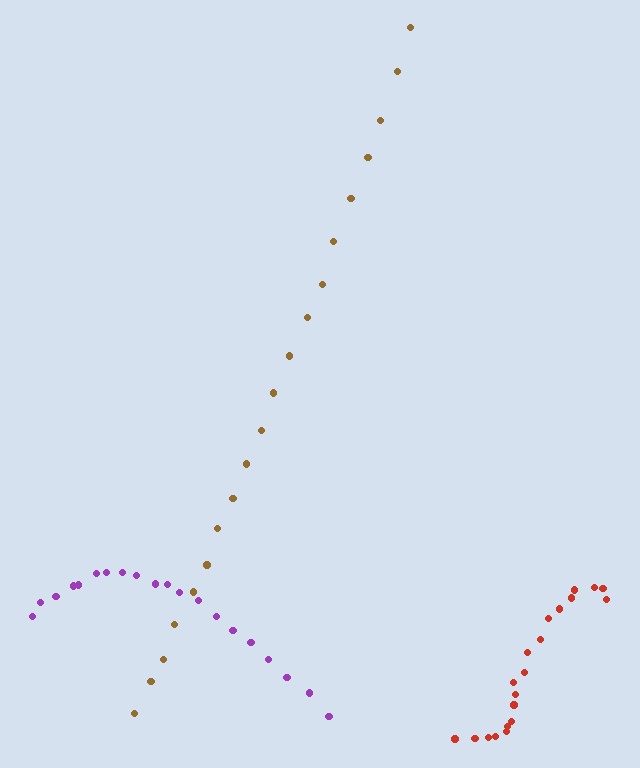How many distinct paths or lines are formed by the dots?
There are 3 distinct paths.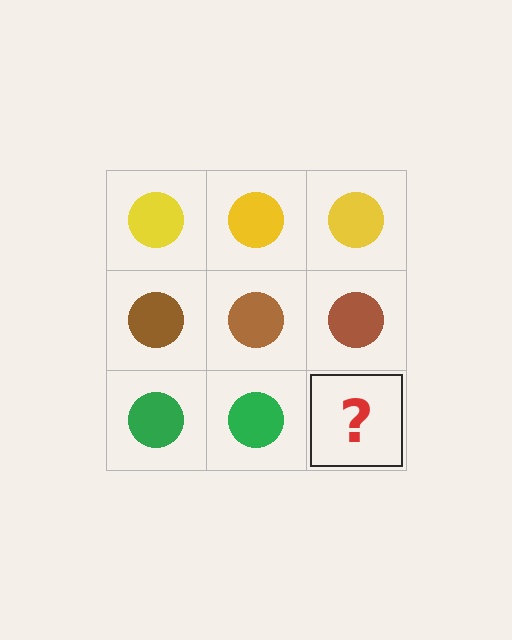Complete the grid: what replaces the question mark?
The question mark should be replaced with a green circle.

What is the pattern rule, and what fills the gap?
The rule is that each row has a consistent color. The gap should be filled with a green circle.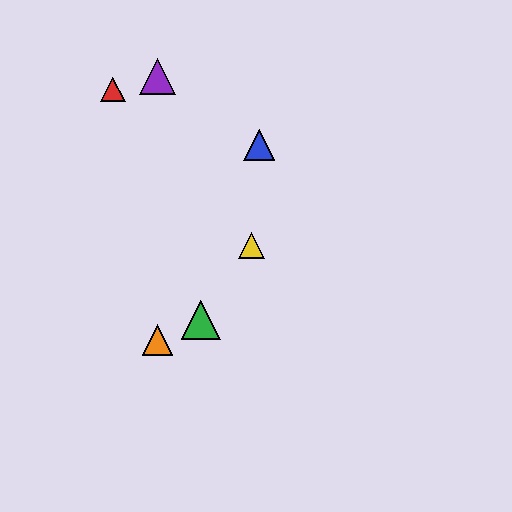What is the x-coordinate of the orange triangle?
The orange triangle is at x≈157.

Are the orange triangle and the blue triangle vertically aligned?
No, the orange triangle is at x≈157 and the blue triangle is at x≈259.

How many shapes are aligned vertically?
2 shapes (the purple triangle, the orange triangle) are aligned vertically.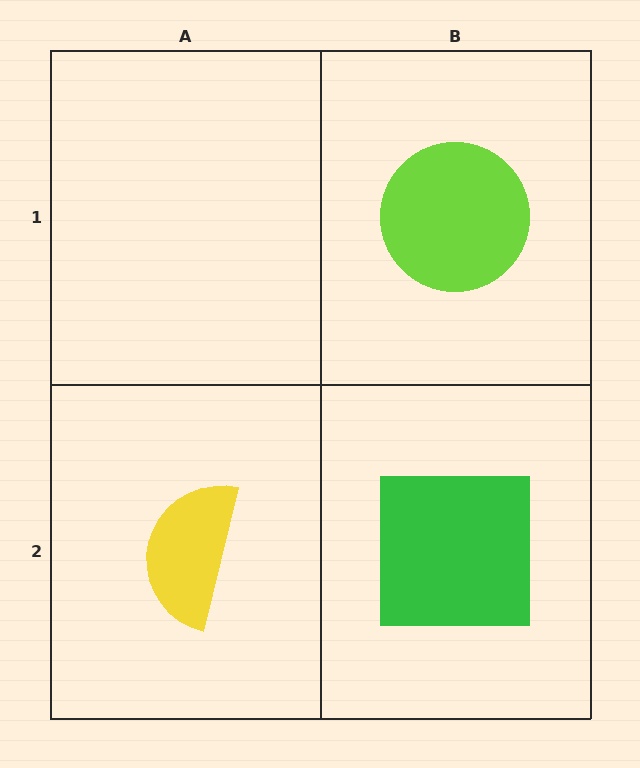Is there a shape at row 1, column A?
No, that cell is empty.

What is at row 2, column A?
A yellow semicircle.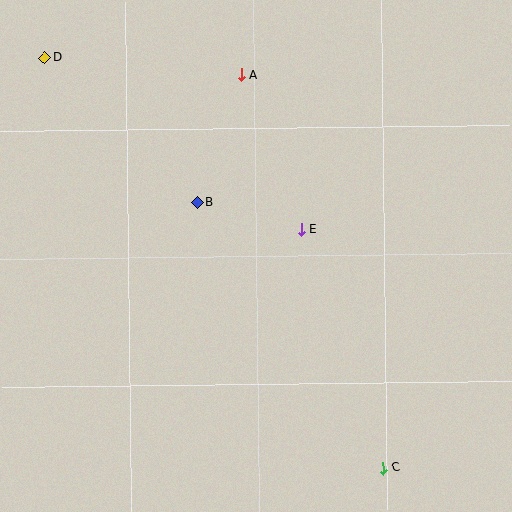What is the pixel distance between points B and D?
The distance between B and D is 210 pixels.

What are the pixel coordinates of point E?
Point E is at (301, 229).